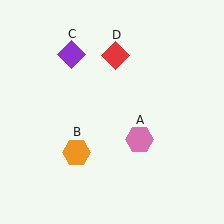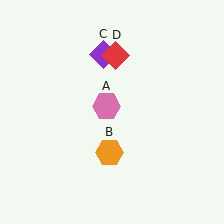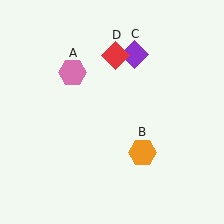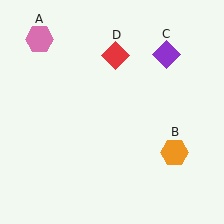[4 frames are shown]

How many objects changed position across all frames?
3 objects changed position: pink hexagon (object A), orange hexagon (object B), purple diamond (object C).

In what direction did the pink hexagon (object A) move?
The pink hexagon (object A) moved up and to the left.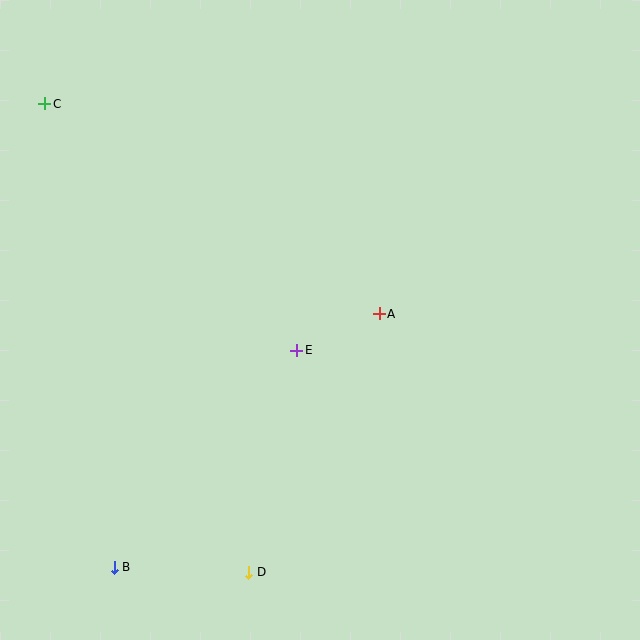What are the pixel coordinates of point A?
Point A is at (379, 314).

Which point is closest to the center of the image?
Point E at (297, 350) is closest to the center.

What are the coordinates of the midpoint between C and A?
The midpoint between C and A is at (212, 209).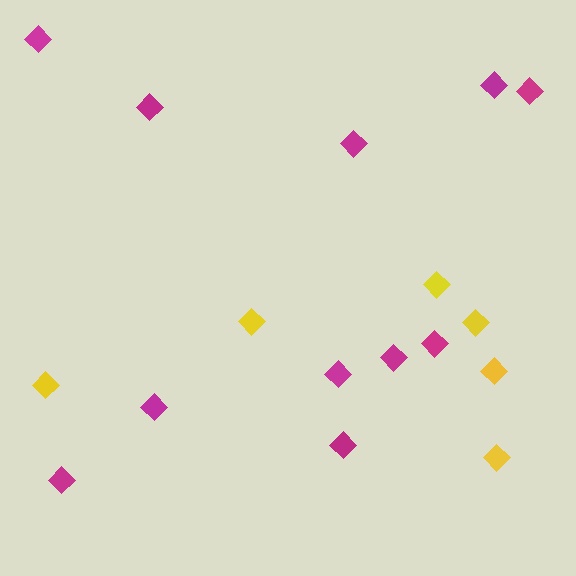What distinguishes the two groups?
There are 2 groups: one group of yellow diamonds (6) and one group of magenta diamonds (11).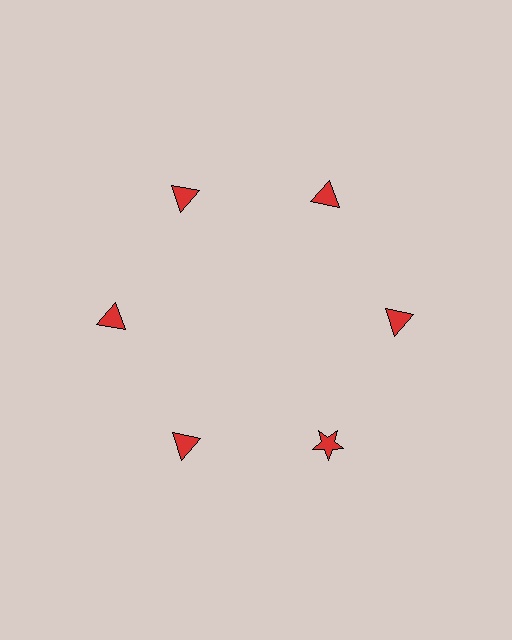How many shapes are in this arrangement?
There are 6 shapes arranged in a ring pattern.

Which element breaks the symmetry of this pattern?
The red star at roughly the 5 o'clock position breaks the symmetry. All other shapes are red triangles.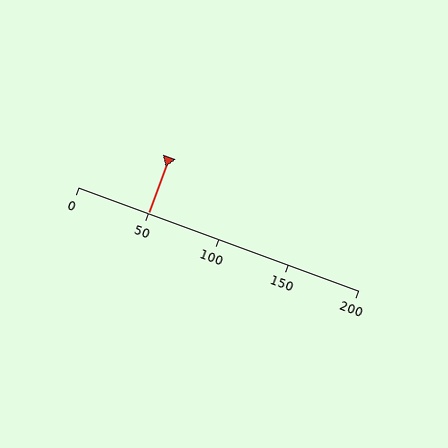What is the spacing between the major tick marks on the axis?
The major ticks are spaced 50 apart.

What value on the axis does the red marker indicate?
The marker indicates approximately 50.